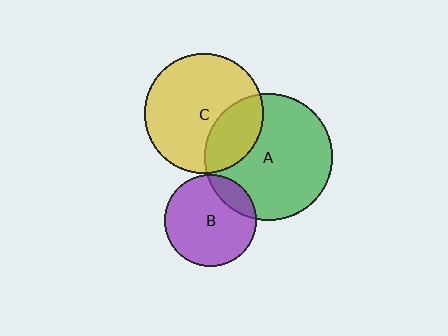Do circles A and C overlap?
Yes.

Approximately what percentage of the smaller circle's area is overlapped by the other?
Approximately 25%.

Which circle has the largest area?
Circle A (green).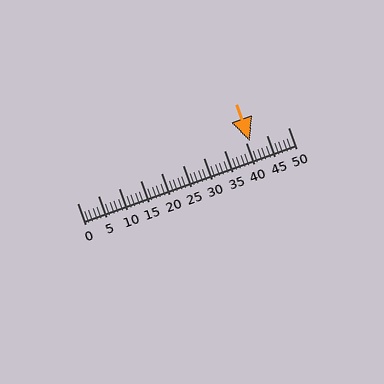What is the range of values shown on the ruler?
The ruler shows values from 0 to 50.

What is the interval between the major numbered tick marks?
The major tick marks are spaced 5 units apart.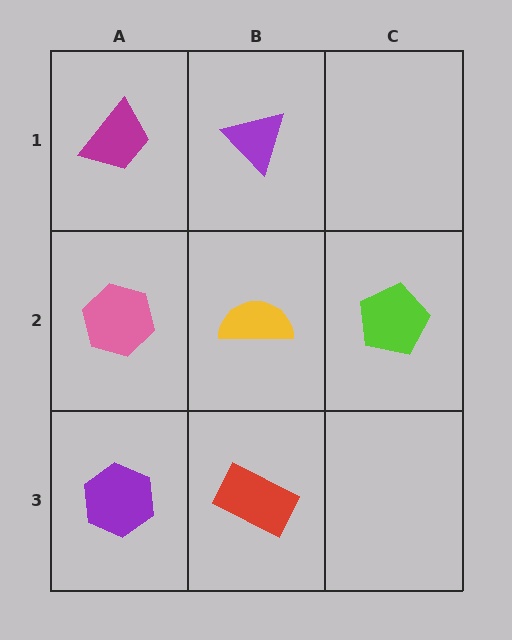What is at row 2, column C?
A lime pentagon.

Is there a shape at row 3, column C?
No, that cell is empty.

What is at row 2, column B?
A yellow semicircle.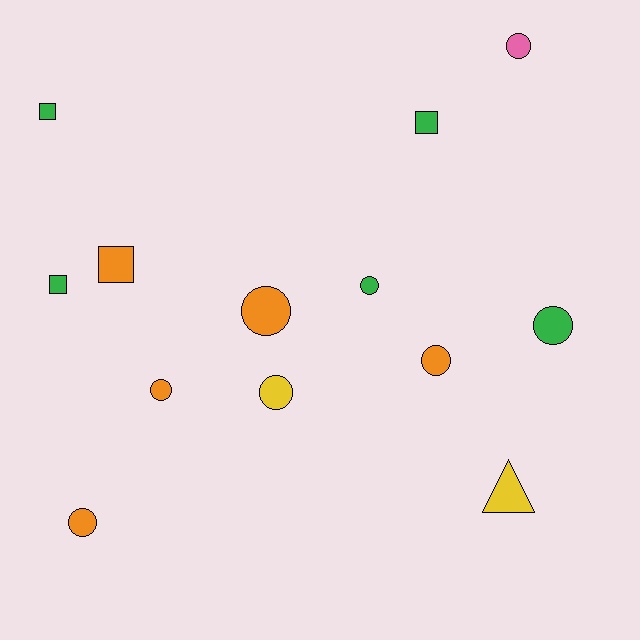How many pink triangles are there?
There are no pink triangles.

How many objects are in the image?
There are 13 objects.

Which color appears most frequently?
Green, with 5 objects.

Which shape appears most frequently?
Circle, with 8 objects.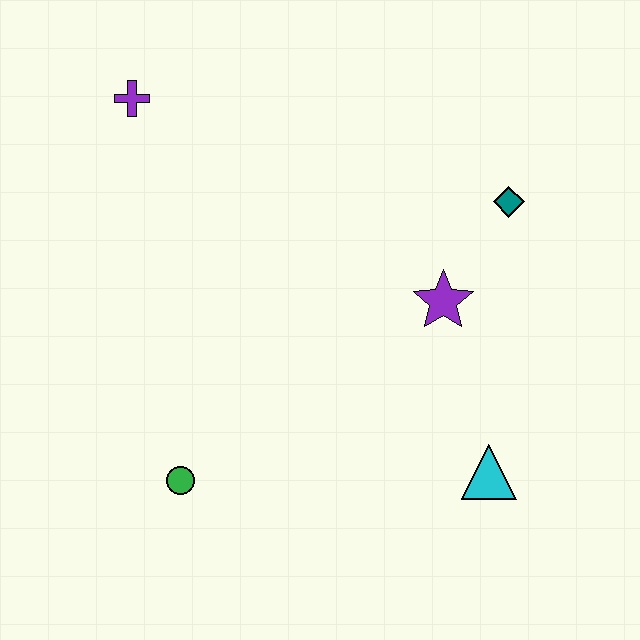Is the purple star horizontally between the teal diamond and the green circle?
Yes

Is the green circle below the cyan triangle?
Yes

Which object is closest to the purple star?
The teal diamond is closest to the purple star.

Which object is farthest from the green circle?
The teal diamond is farthest from the green circle.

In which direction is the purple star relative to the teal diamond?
The purple star is below the teal diamond.